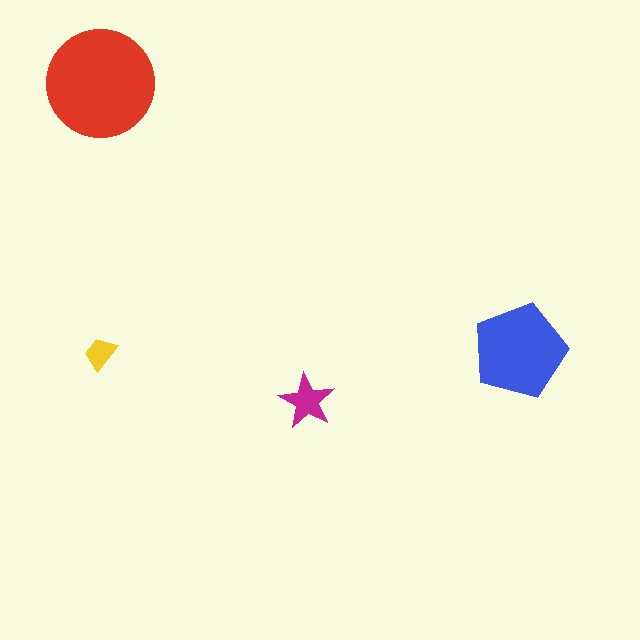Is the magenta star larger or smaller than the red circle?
Smaller.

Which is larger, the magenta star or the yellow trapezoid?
The magenta star.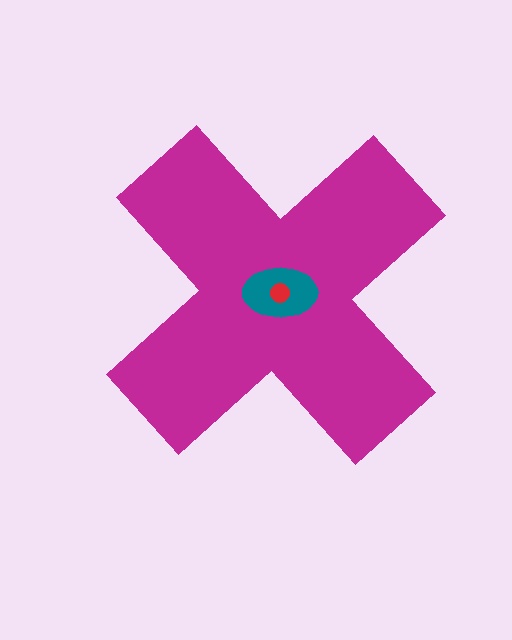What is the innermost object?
The red circle.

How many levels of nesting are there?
3.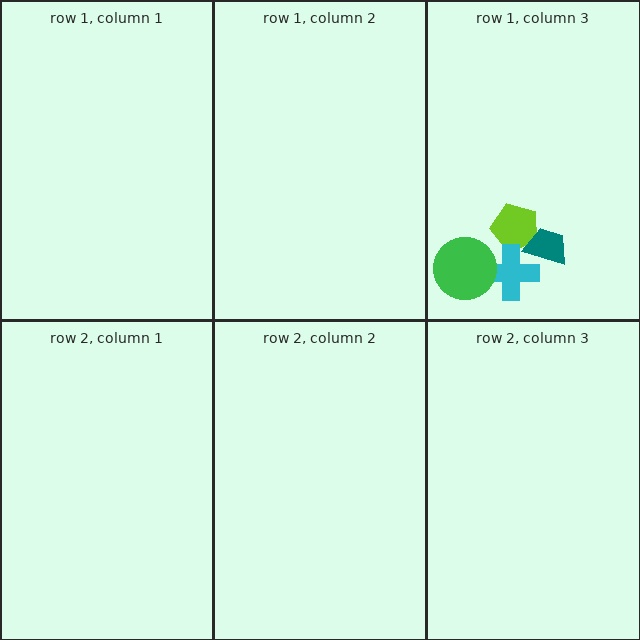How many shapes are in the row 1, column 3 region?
4.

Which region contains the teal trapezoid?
The row 1, column 3 region.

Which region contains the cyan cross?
The row 1, column 3 region.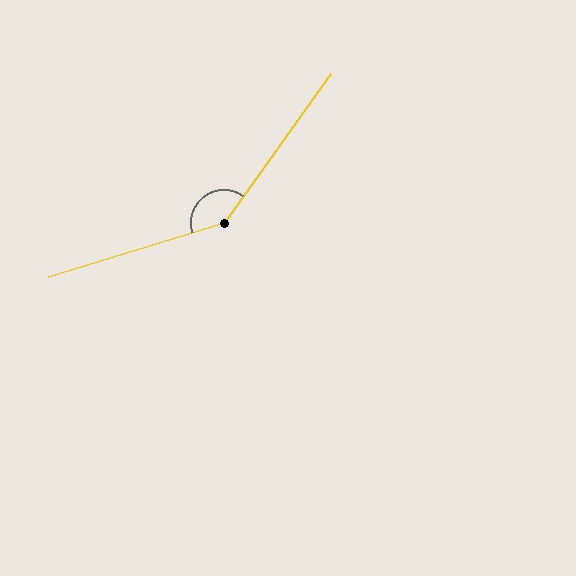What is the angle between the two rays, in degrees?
Approximately 143 degrees.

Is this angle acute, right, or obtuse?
It is obtuse.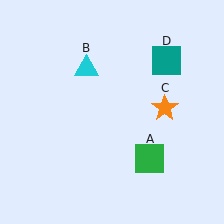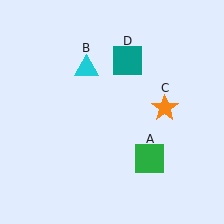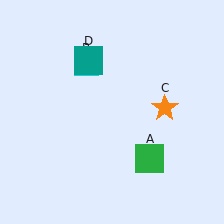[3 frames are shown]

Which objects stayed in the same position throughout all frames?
Green square (object A) and cyan triangle (object B) and orange star (object C) remained stationary.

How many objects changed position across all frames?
1 object changed position: teal square (object D).